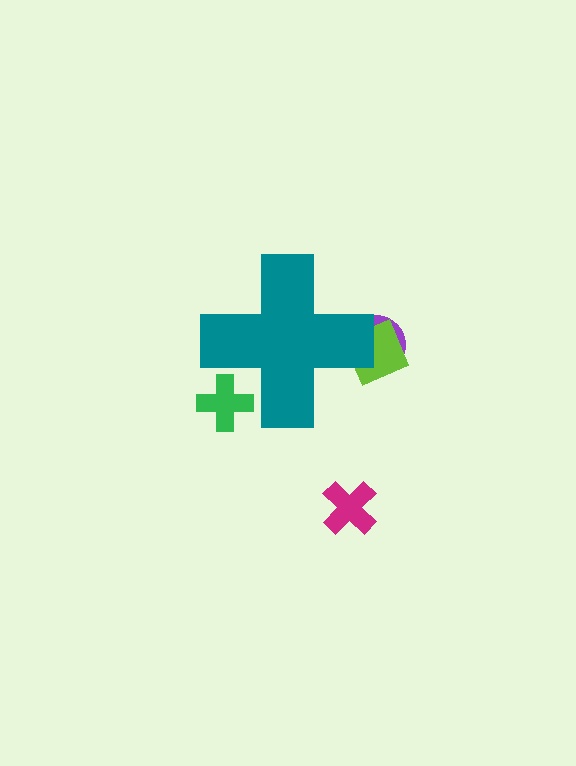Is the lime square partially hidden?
Yes, the lime square is partially hidden behind the teal cross.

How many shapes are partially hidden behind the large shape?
3 shapes are partially hidden.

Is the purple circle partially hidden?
Yes, the purple circle is partially hidden behind the teal cross.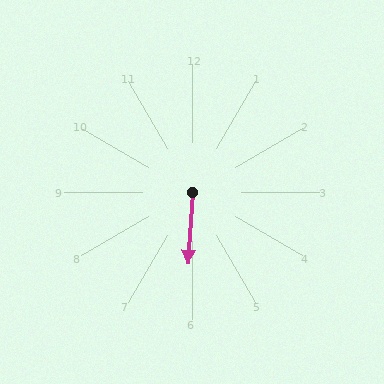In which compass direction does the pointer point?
South.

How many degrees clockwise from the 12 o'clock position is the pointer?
Approximately 183 degrees.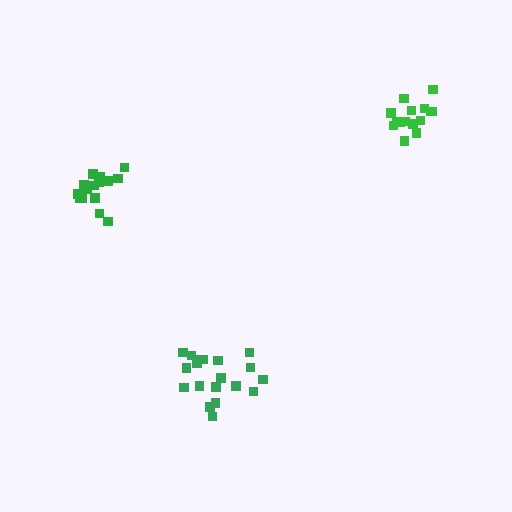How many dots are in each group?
Group 1: 15 dots, Group 2: 15 dots, Group 3: 19 dots (49 total).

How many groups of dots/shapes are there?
There are 3 groups.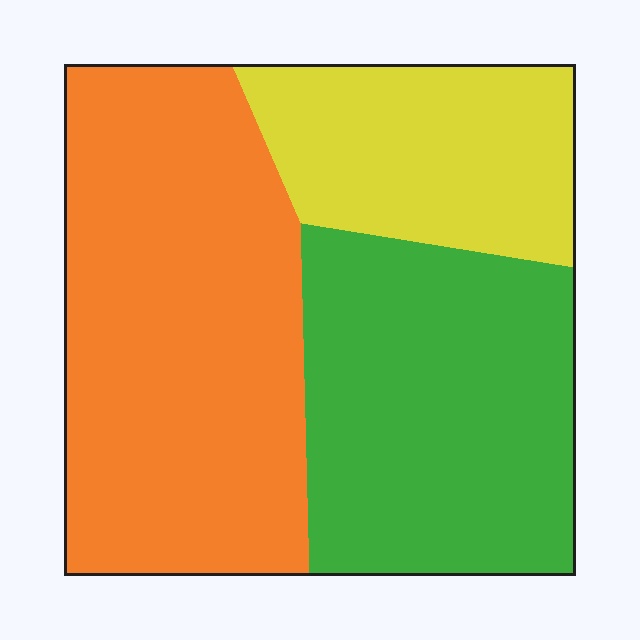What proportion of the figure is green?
Green takes up about one third (1/3) of the figure.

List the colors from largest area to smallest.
From largest to smallest: orange, green, yellow.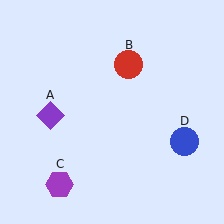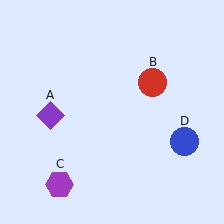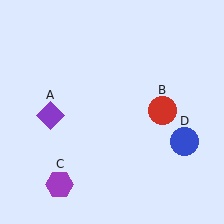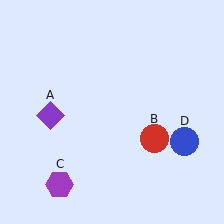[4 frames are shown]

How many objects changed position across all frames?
1 object changed position: red circle (object B).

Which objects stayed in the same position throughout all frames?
Purple diamond (object A) and purple hexagon (object C) and blue circle (object D) remained stationary.